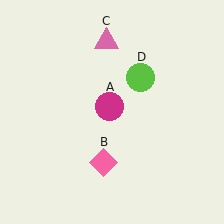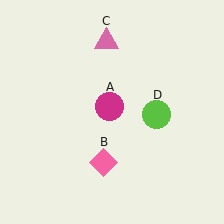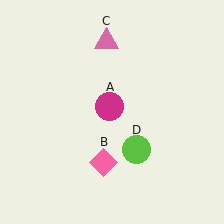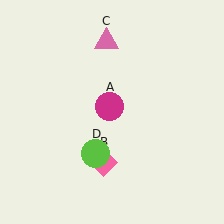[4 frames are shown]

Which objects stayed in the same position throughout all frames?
Magenta circle (object A) and pink diamond (object B) and pink triangle (object C) remained stationary.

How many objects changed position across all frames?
1 object changed position: lime circle (object D).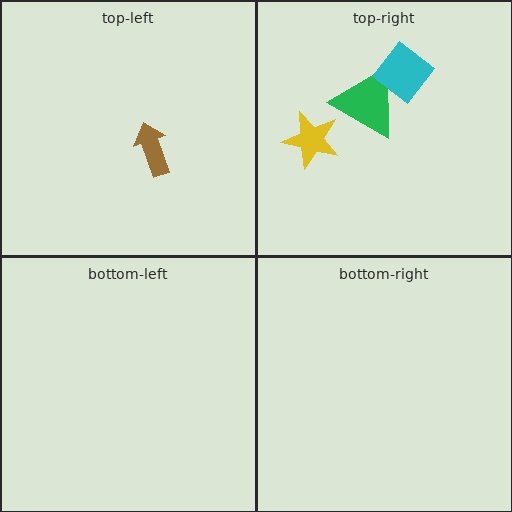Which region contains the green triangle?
The top-right region.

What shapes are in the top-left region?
The brown arrow.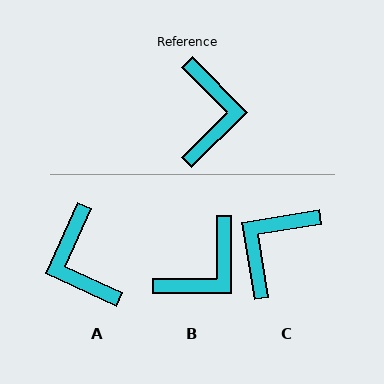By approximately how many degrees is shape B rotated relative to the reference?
Approximately 45 degrees clockwise.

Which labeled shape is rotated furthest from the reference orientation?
A, about 159 degrees away.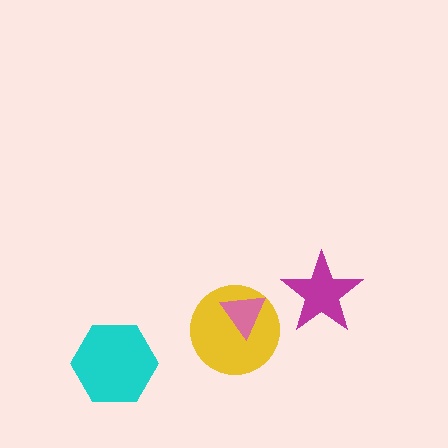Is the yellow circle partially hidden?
Yes, it is partially covered by another shape.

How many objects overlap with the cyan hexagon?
0 objects overlap with the cyan hexagon.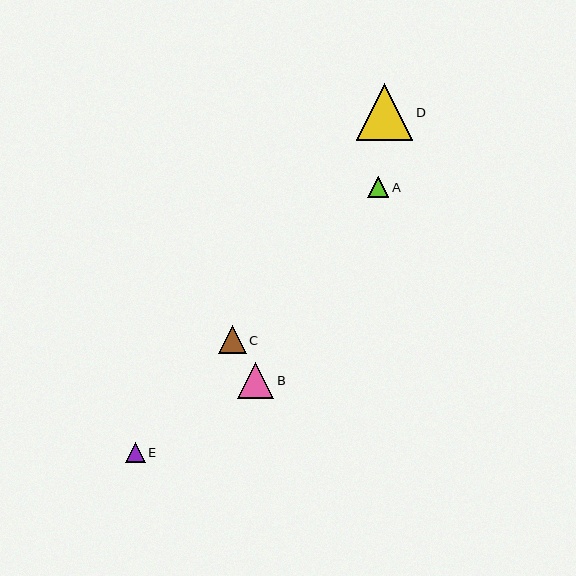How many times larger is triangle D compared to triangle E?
Triangle D is approximately 2.8 times the size of triangle E.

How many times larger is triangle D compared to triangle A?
Triangle D is approximately 2.7 times the size of triangle A.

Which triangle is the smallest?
Triangle E is the smallest with a size of approximately 20 pixels.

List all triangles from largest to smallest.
From largest to smallest: D, B, C, A, E.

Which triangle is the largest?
Triangle D is the largest with a size of approximately 57 pixels.